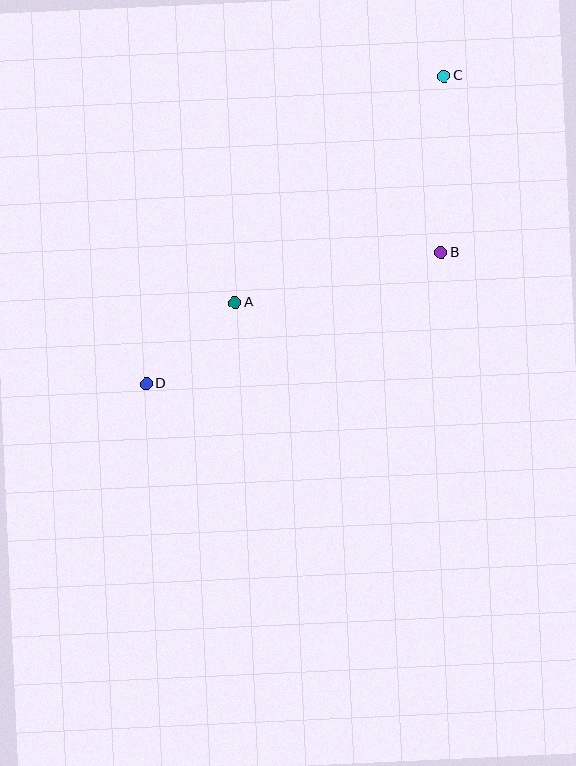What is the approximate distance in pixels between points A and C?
The distance between A and C is approximately 308 pixels.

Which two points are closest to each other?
Points A and D are closest to each other.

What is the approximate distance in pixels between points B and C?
The distance between B and C is approximately 176 pixels.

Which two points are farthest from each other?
Points C and D are farthest from each other.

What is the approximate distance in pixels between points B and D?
The distance between B and D is approximately 323 pixels.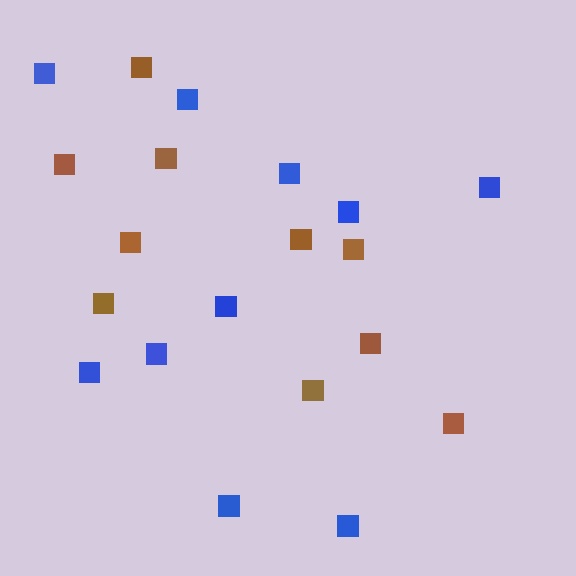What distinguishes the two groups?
There are 2 groups: one group of blue squares (10) and one group of brown squares (10).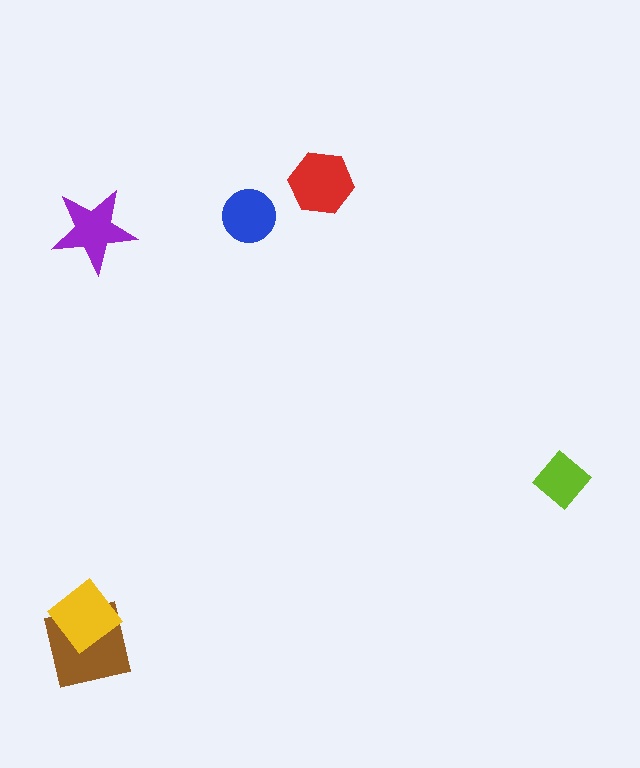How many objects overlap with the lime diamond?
0 objects overlap with the lime diamond.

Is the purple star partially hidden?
No, no other shape covers it.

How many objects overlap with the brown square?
1 object overlaps with the brown square.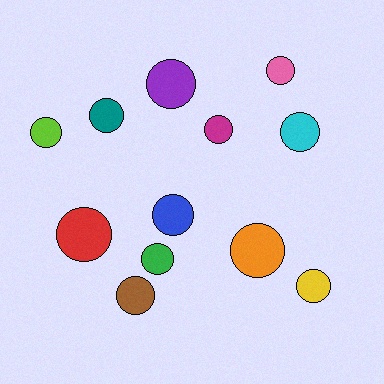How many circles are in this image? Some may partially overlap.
There are 12 circles.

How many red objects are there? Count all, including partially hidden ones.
There is 1 red object.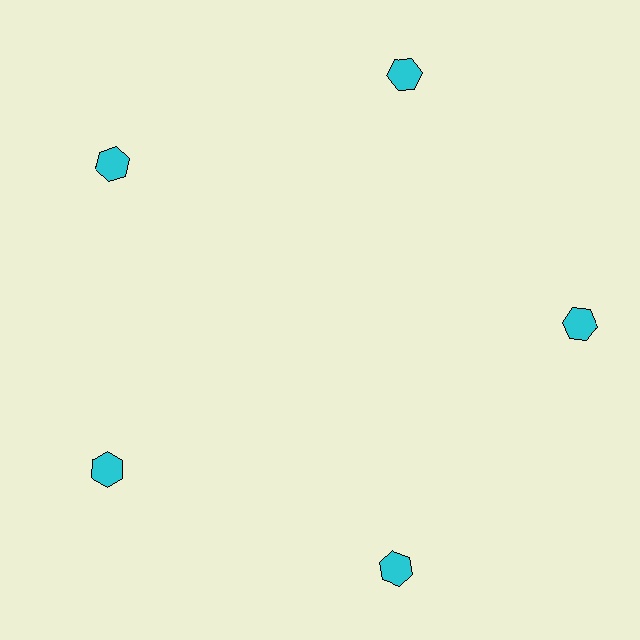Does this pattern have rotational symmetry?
Yes, this pattern has 5-fold rotational symmetry. It looks the same after rotating 72 degrees around the center.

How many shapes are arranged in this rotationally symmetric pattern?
There are 5 shapes, arranged in 5 groups of 1.